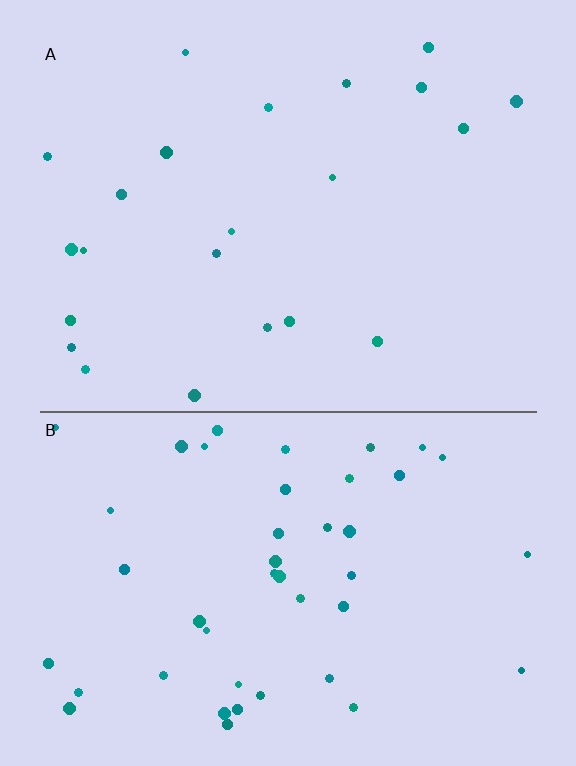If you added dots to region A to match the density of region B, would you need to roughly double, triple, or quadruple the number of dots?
Approximately double.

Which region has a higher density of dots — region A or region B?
B (the bottom).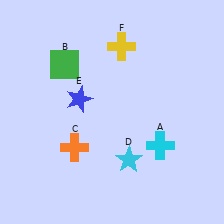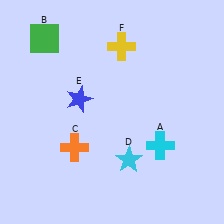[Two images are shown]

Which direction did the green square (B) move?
The green square (B) moved up.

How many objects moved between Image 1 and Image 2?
1 object moved between the two images.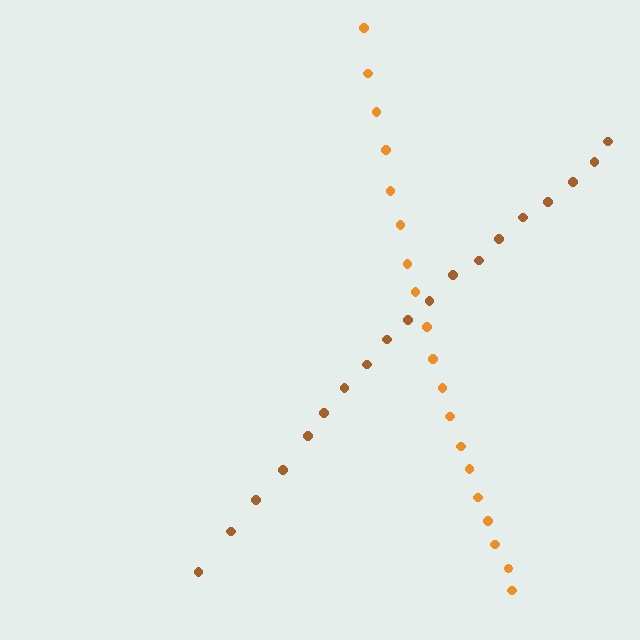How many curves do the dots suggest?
There are 2 distinct paths.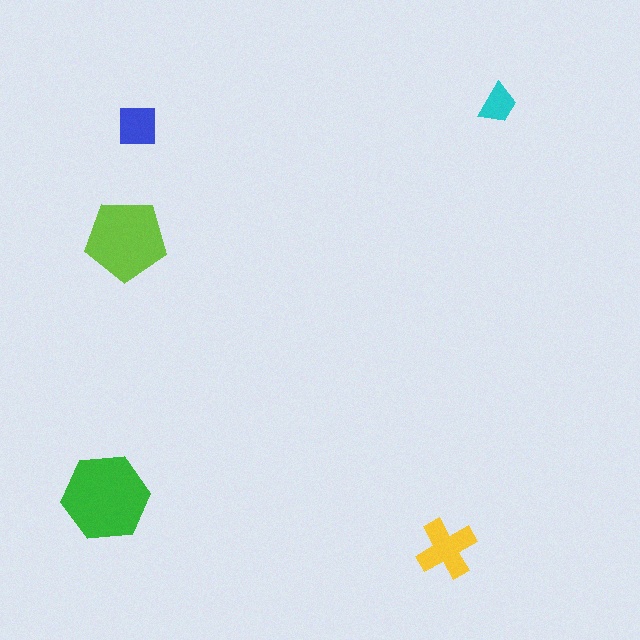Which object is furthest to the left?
The green hexagon is leftmost.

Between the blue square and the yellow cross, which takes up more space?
The yellow cross.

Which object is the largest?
The green hexagon.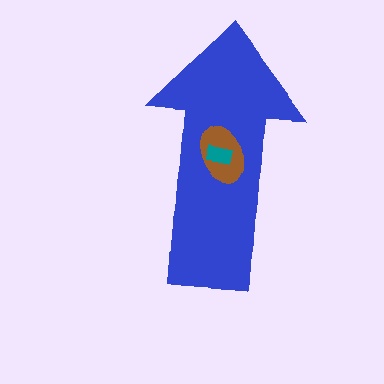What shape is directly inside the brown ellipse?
The teal rectangle.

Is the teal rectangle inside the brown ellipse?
Yes.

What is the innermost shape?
The teal rectangle.